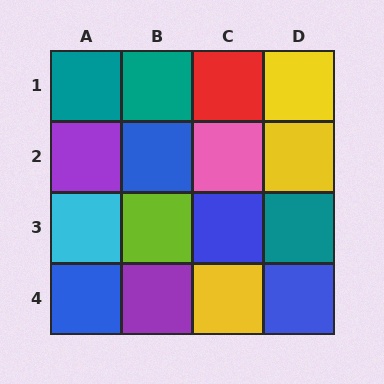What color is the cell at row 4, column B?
Purple.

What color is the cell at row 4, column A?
Blue.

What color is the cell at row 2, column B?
Blue.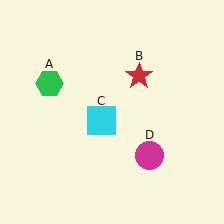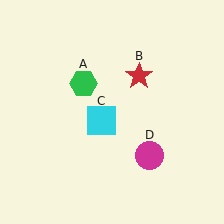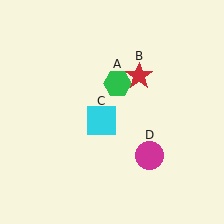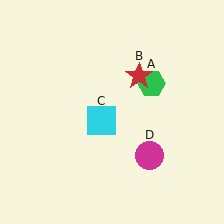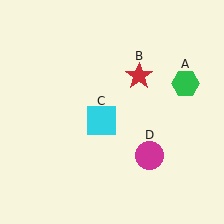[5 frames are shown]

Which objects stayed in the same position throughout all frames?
Red star (object B) and cyan square (object C) and magenta circle (object D) remained stationary.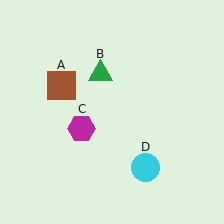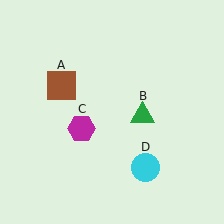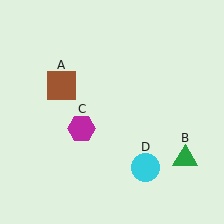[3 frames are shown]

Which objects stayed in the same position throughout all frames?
Brown square (object A) and magenta hexagon (object C) and cyan circle (object D) remained stationary.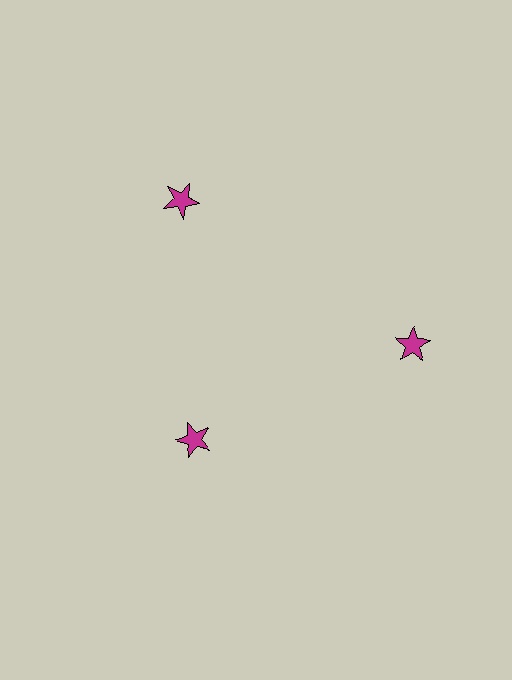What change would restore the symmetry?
The symmetry would be restored by moving it outward, back onto the ring so that all 3 stars sit at equal angles and equal distance from the center.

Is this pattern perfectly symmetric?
No. The 3 magenta stars are arranged in a ring, but one element near the 7 o'clock position is pulled inward toward the center, breaking the 3-fold rotational symmetry.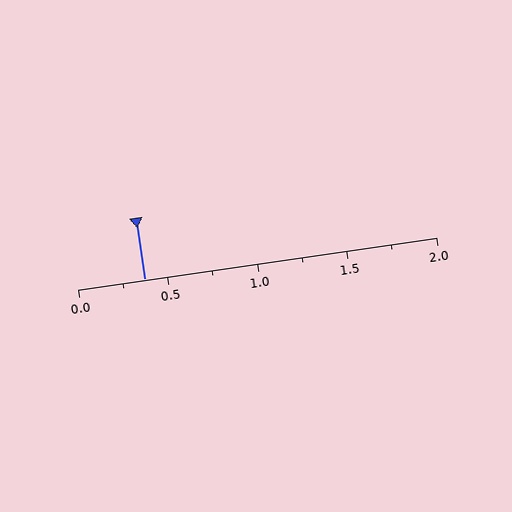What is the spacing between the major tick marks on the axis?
The major ticks are spaced 0.5 apart.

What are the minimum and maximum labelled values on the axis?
The axis runs from 0.0 to 2.0.